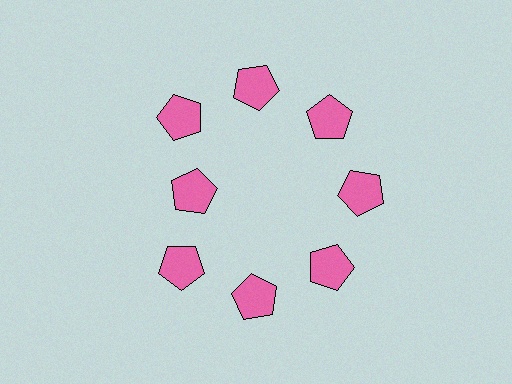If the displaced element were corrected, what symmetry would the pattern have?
It would have 8-fold rotational symmetry — the pattern would map onto itself every 45 degrees.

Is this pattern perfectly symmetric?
No. The 8 pink pentagons are arranged in a ring, but one element near the 9 o'clock position is pulled inward toward the center, breaking the 8-fold rotational symmetry.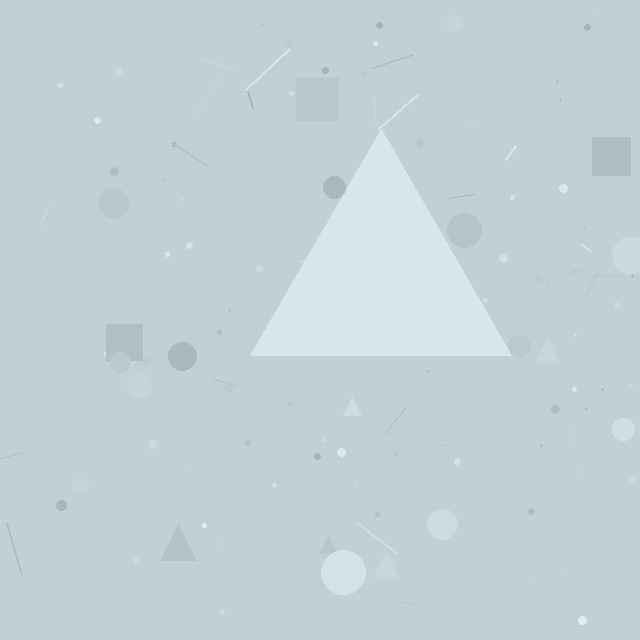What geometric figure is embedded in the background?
A triangle is embedded in the background.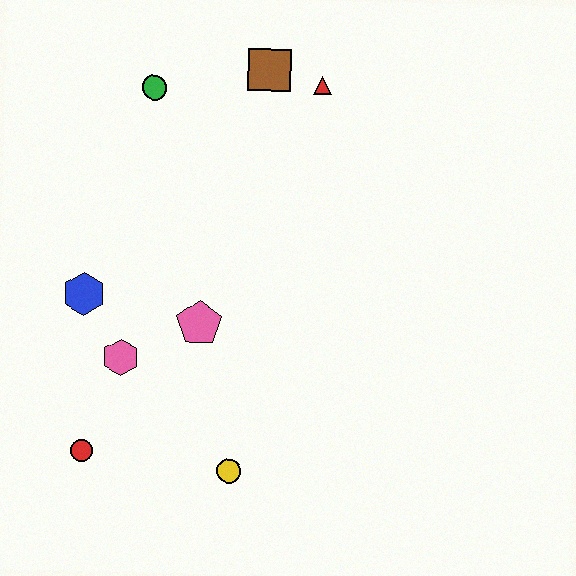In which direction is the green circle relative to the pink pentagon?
The green circle is above the pink pentagon.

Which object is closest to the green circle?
The brown square is closest to the green circle.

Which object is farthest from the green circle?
The yellow circle is farthest from the green circle.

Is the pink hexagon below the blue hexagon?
Yes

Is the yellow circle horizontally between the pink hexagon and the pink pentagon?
No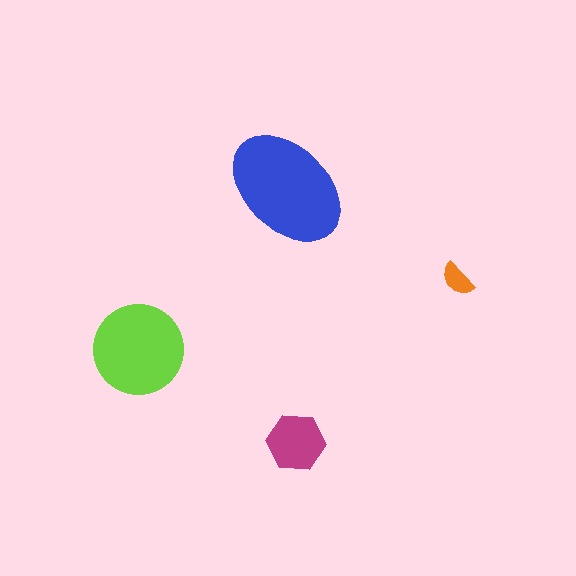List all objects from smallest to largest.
The orange semicircle, the magenta hexagon, the lime circle, the blue ellipse.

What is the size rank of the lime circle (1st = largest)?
2nd.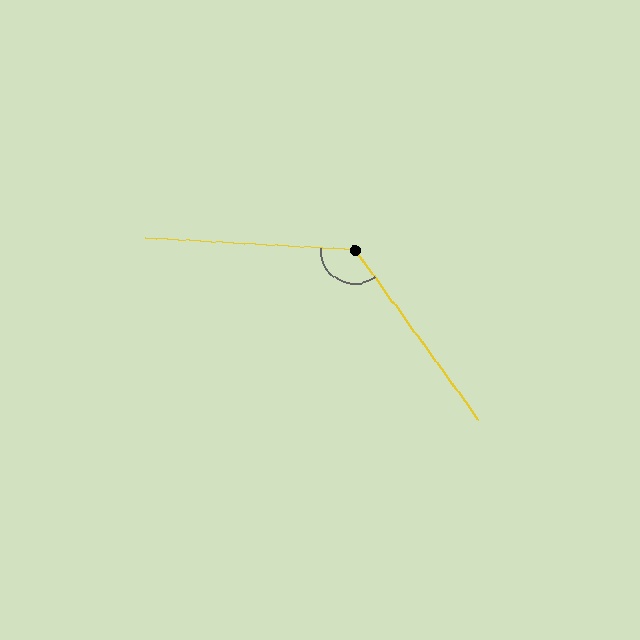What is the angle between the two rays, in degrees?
Approximately 129 degrees.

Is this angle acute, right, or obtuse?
It is obtuse.